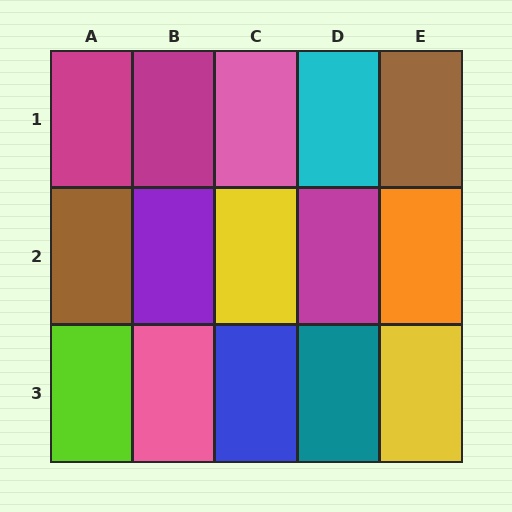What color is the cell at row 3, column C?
Blue.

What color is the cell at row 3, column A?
Lime.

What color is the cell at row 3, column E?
Yellow.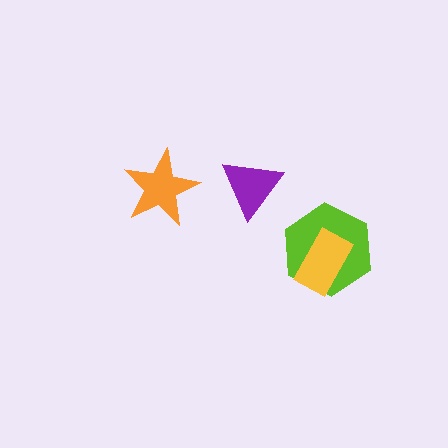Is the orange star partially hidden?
No, no other shape covers it.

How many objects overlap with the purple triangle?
0 objects overlap with the purple triangle.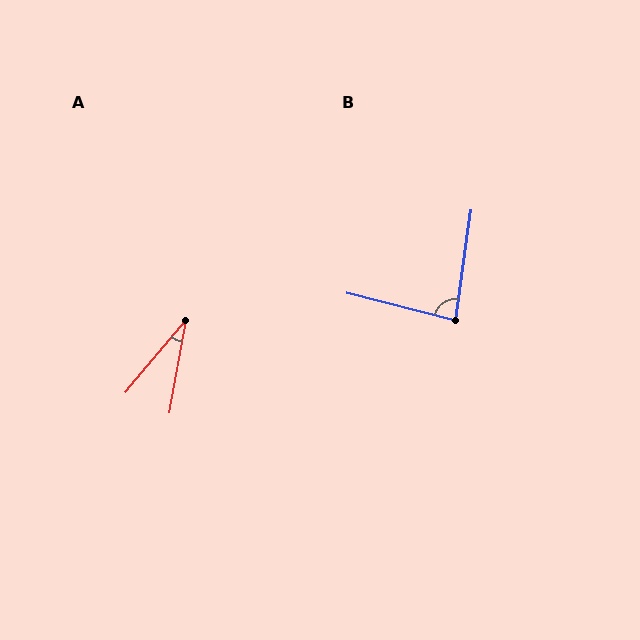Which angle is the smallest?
A, at approximately 29 degrees.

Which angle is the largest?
B, at approximately 84 degrees.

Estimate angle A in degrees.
Approximately 29 degrees.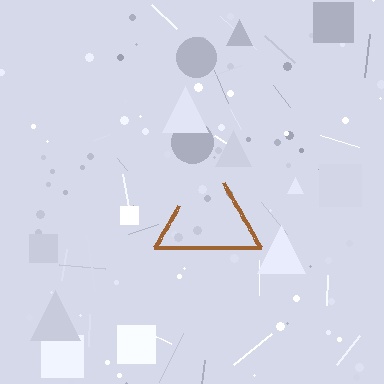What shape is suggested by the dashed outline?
The dashed outline suggests a triangle.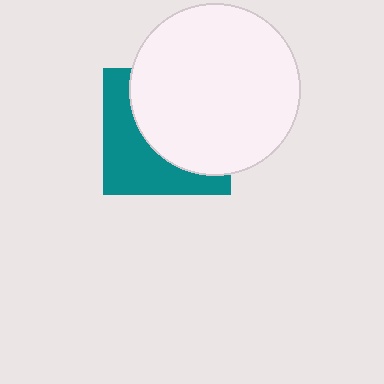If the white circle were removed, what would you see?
You would see the complete teal square.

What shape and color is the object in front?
The object in front is a white circle.